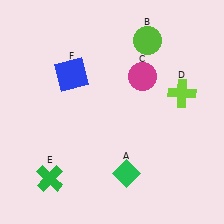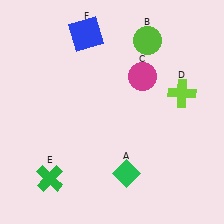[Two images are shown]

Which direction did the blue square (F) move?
The blue square (F) moved up.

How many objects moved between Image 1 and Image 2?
1 object moved between the two images.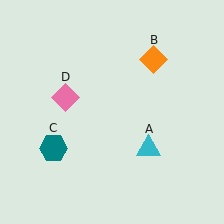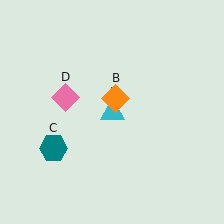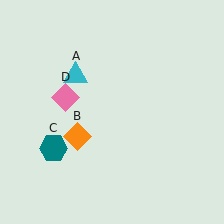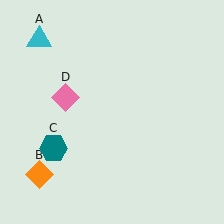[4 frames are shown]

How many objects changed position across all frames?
2 objects changed position: cyan triangle (object A), orange diamond (object B).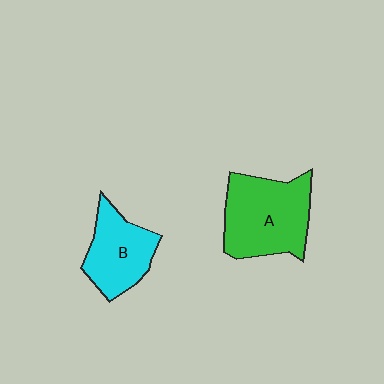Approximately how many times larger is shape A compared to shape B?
Approximately 1.4 times.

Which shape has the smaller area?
Shape B (cyan).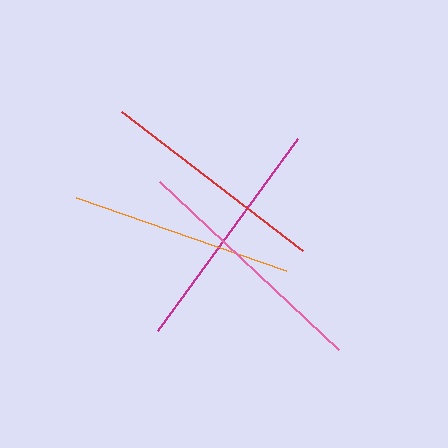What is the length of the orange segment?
The orange segment is approximately 222 pixels long.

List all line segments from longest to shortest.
From longest to shortest: pink, magenta, red, orange.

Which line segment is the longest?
The pink line is the longest at approximately 245 pixels.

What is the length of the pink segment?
The pink segment is approximately 245 pixels long.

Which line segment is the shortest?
The orange line is the shortest at approximately 222 pixels.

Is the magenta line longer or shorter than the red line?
The magenta line is longer than the red line.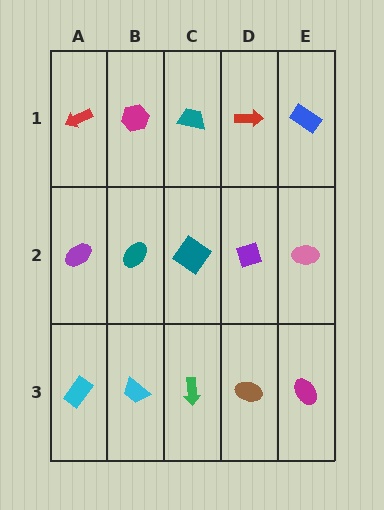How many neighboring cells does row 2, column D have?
4.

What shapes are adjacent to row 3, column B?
A teal ellipse (row 2, column B), a cyan rectangle (row 3, column A), a green arrow (row 3, column C).